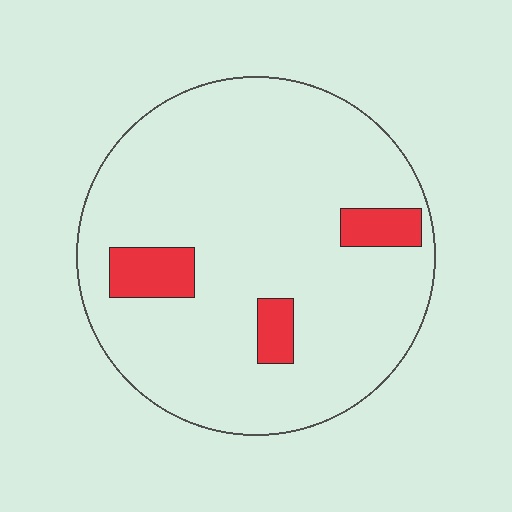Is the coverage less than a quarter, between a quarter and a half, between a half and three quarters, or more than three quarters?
Less than a quarter.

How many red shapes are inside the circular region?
3.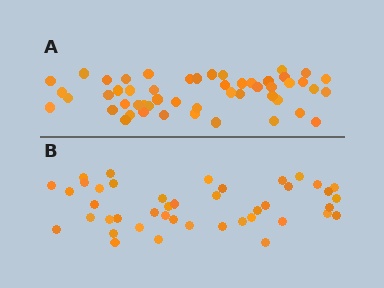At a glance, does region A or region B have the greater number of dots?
Region A (the top region) has more dots.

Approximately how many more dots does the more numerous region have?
Region A has roughly 8 or so more dots than region B.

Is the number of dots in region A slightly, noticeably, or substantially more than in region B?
Region A has only slightly more — the two regions are fairly close. The ratio is roughly 1.2 to 1.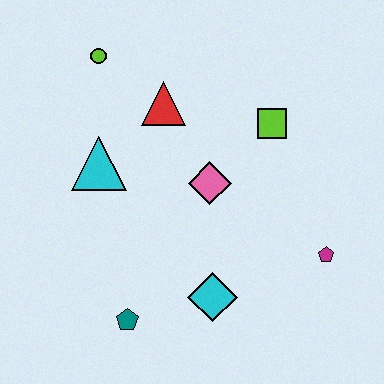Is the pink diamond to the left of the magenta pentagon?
Yes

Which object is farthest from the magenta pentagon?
The lime circle is farthest from the magenta pentagon.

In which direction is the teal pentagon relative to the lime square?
The teal pentagon is below the lime square.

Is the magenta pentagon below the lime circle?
Yes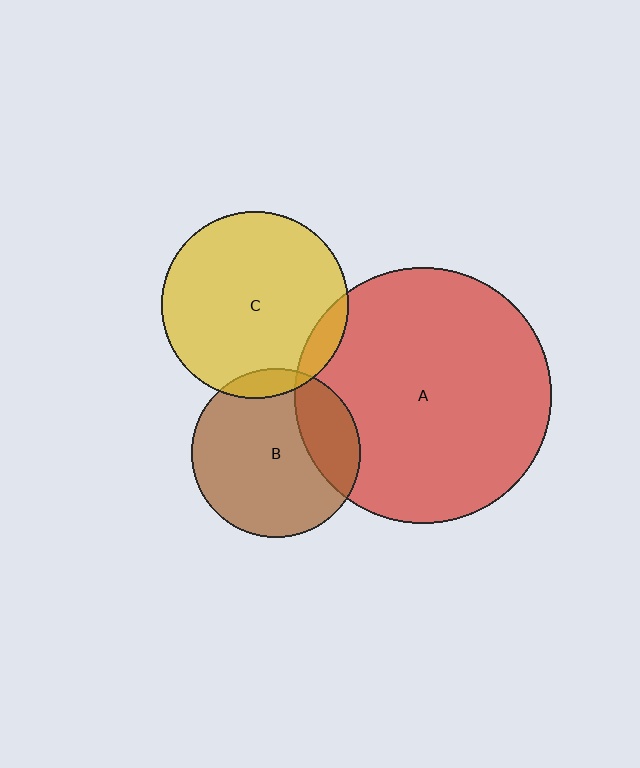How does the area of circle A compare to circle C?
Approximately 1.9 times.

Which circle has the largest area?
Circle A (red).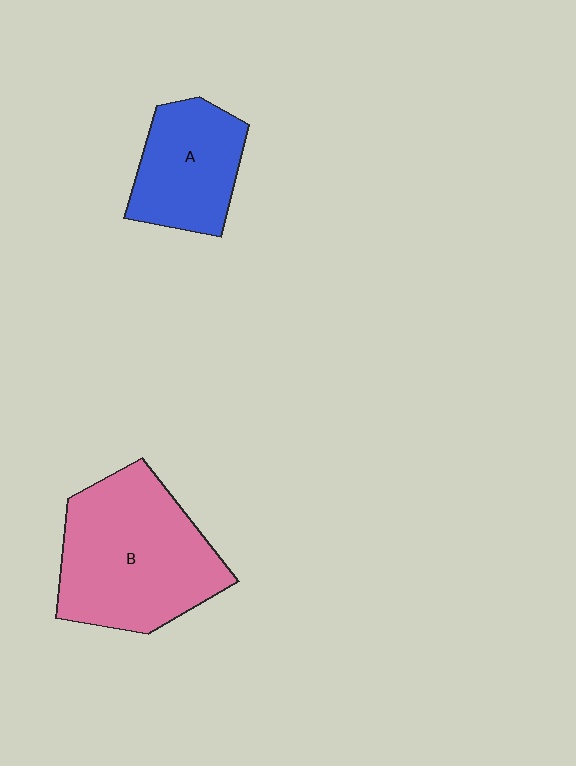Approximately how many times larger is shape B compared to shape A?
Approximately 1.7 times.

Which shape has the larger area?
Shape B (pink).